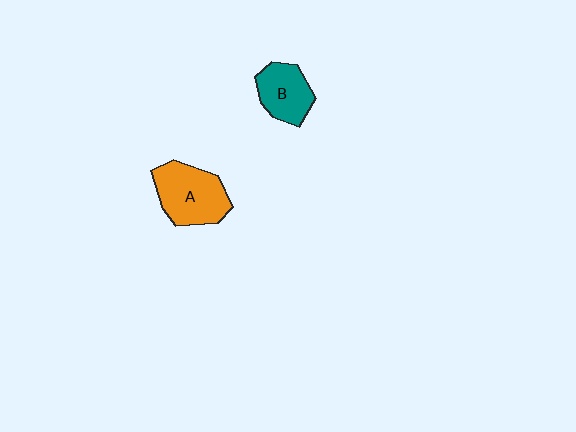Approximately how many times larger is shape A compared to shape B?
Approximately 1.4 times.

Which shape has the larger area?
Shape A (orange).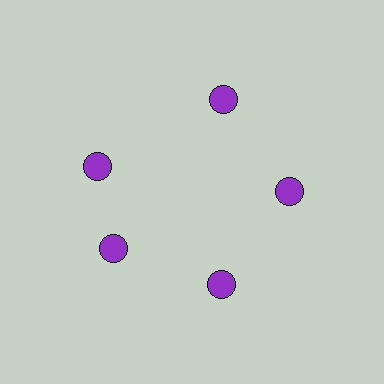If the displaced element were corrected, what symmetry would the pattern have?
It would have 5-fold rotational symmetry — the pattern would map onto itself every 72 degrees.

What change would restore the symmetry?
The symmetry would be restored by rotating it back into even spacing with its neighbors so that all 5 circles sit at equal angles and equal distance from the center.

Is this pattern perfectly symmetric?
No. The 5 purple circles are arranged in a ring, but one element near the 10 o'clock position is rotated out of alignment along the ring, breaking the 5-fold rotational symmetry.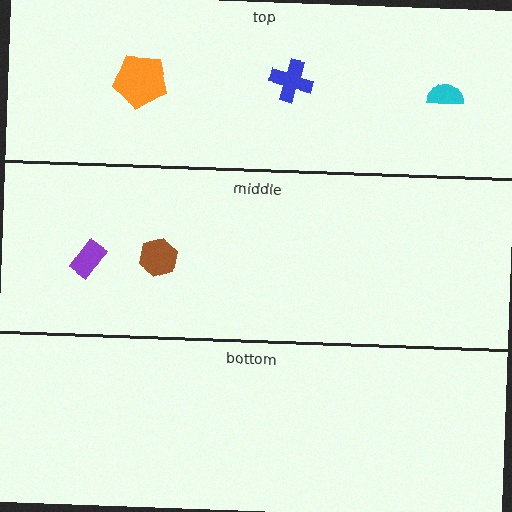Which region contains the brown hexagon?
The middle region.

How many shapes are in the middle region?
2.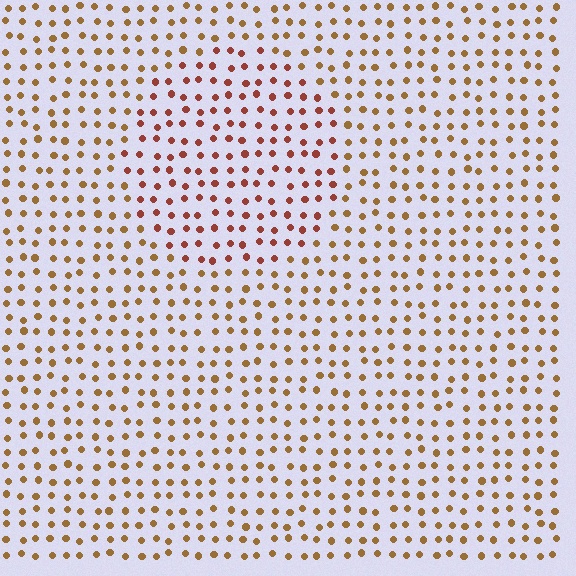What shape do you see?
I see a circle.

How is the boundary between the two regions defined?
The boundary is defined purely by a slight shift in hue (about 30 degrees). Spacing, size, and orientation are identical on both sides.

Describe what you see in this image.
The image is filled with small brown elements in a uniform arrangement. A circle-shaped region is visible where the elements are tinted to a slightly different hue, forming a subtle color boundary.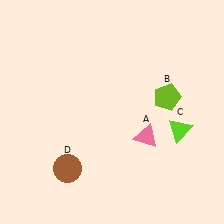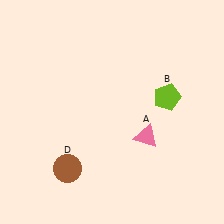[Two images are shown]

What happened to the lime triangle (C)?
The lime triangle (C) was removed in Image 2. It was in the bottom-right area of Image 1.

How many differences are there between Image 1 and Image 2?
There is 1 difference between the two images.